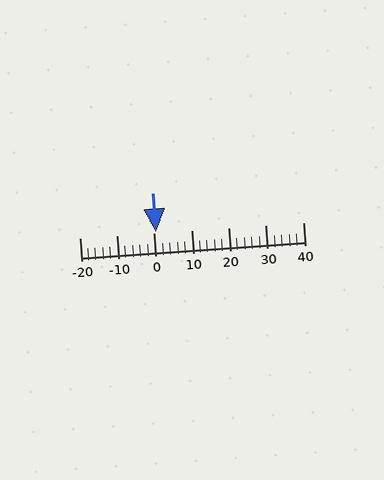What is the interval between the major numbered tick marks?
The major tick marks are spaced 10 units apart.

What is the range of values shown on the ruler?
The ruler shows values from -20 to 40.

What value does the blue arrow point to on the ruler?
The blue arrow points to approximately 0.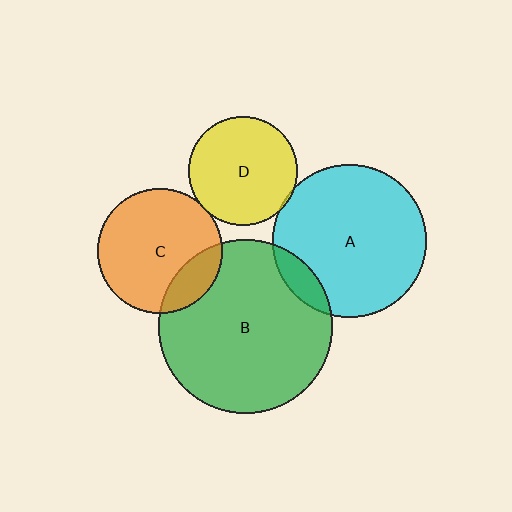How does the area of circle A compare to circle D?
Approximately 2.0 times.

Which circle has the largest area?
Circle B (green).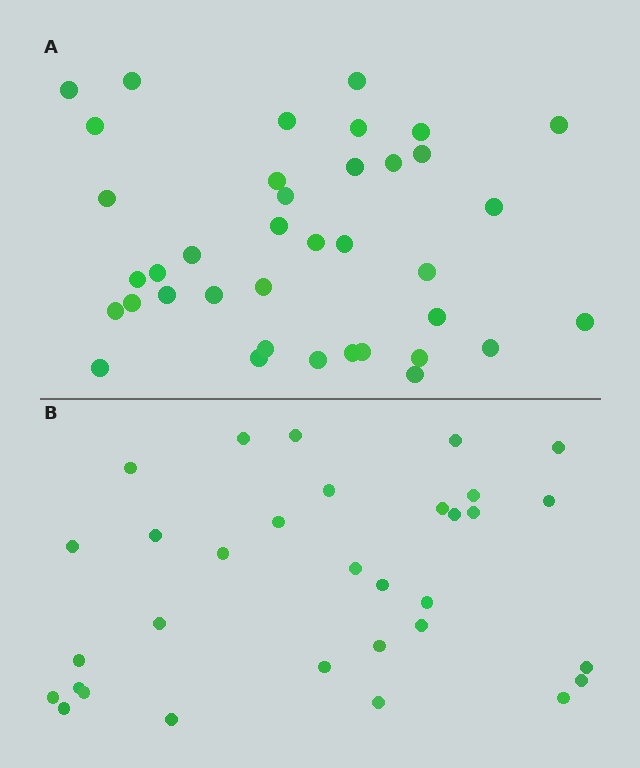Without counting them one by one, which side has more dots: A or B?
Region A (the top region) has more dots.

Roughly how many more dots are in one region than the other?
Region A has about 6 more dots than region B.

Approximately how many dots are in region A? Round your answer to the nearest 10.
About 40 dots. (The exact count is 38, which rounds to 40.)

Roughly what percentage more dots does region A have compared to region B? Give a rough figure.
About 20% more.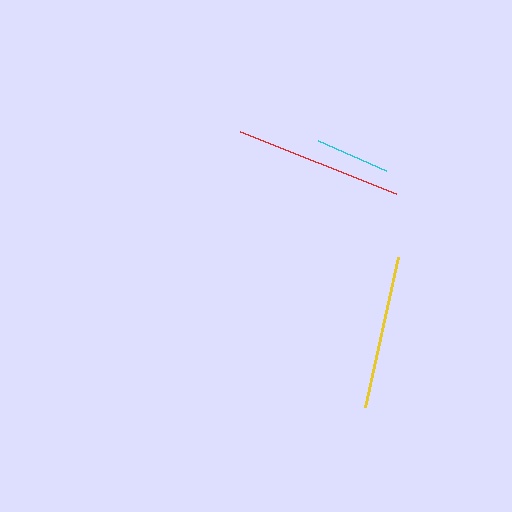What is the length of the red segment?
The red segment is approximately 168 pixels long.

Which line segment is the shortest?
The cyan line is the shortest at approximately 74 pixels.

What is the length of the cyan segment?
The cyan segment is approximately 74 pixels long.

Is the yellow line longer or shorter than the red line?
The red line is longer than the yellow line.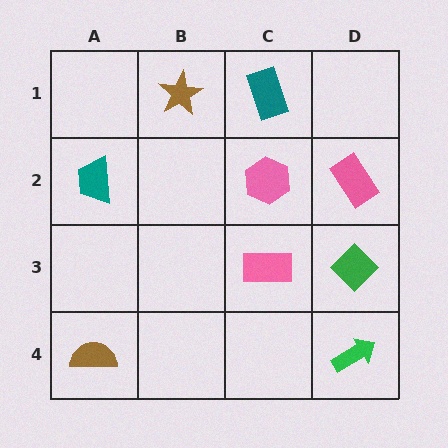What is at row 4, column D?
A green arrow.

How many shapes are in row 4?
2 shapes.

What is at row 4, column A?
A brown semicircle.